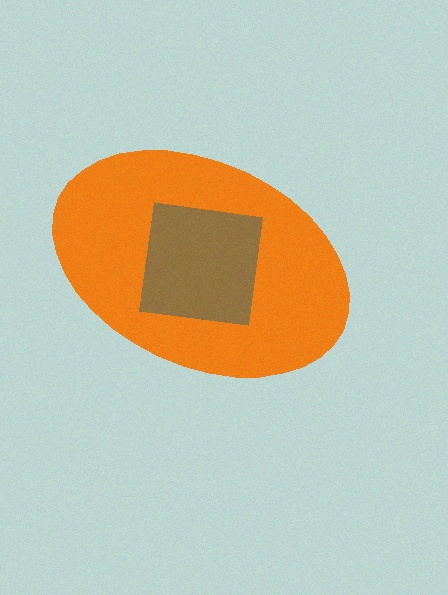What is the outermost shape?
The orange ellipse.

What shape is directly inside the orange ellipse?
The brown square.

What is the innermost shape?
The brown square.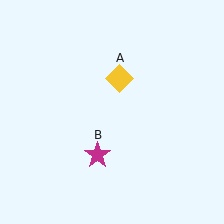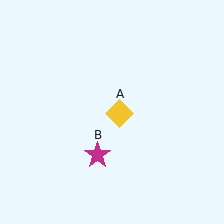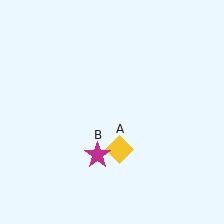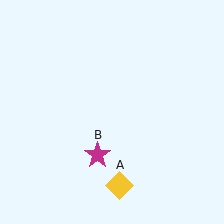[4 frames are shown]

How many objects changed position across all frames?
1 object changed position: yellow diamond (object A).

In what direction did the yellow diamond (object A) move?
The yellow diamond (object A) moved down.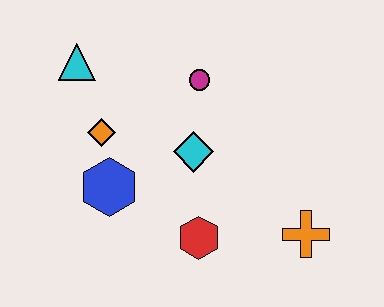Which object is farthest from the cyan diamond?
The cyan triangle is farthest from the cyan diamond.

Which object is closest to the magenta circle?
The cyan diamond is closest to the magenta circle.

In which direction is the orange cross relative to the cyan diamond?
The orange cross is to the right of the cyan diamond.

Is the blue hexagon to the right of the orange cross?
No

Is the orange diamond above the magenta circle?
No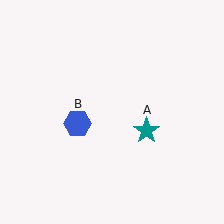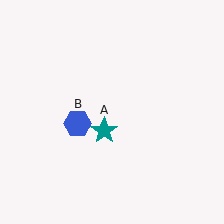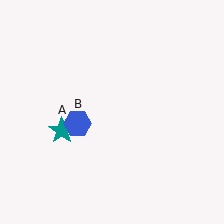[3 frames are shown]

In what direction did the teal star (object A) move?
The teal star (object A) moved left.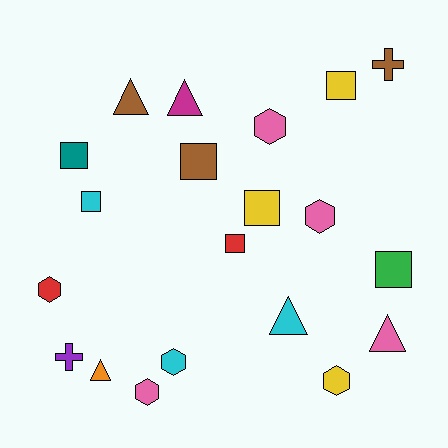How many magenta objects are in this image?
There is 1 magenta object.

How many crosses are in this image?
There are 2 crosses.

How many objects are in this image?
There are 20 objects.